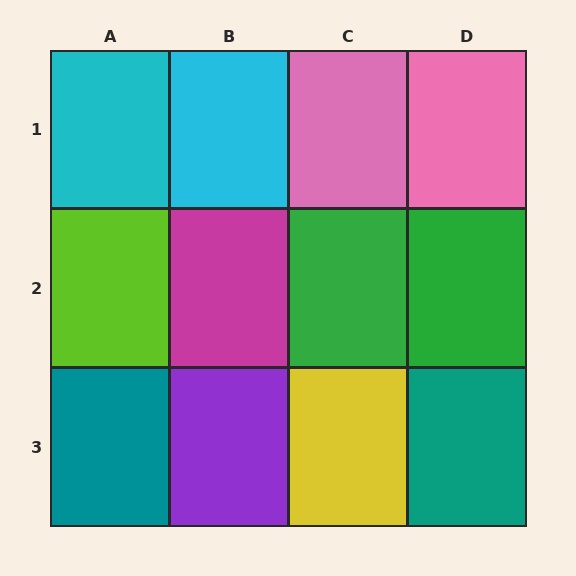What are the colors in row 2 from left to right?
Lime, magenta, green, green.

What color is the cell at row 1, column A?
Cyan.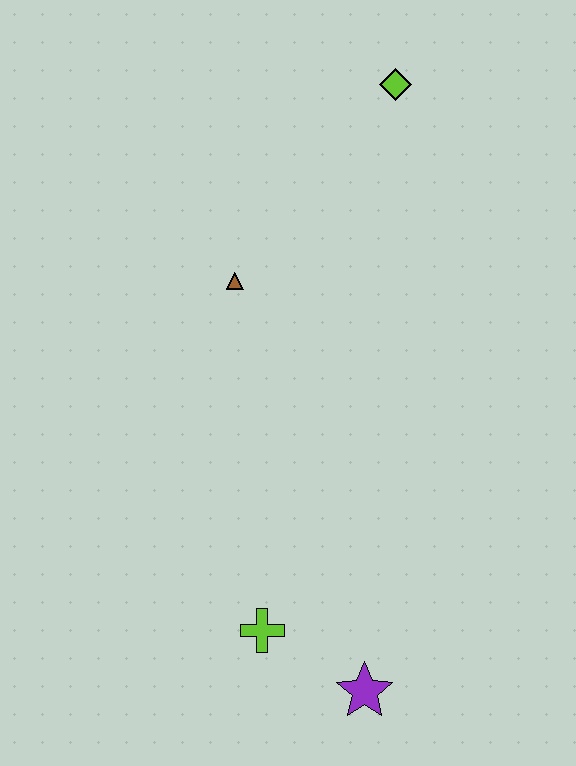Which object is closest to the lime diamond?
The brown triangle is closest to the lime diamond.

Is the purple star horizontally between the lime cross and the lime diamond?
Yes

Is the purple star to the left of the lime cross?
No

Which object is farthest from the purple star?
The lime diamond is farthest from the purple star.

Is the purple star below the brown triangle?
Yes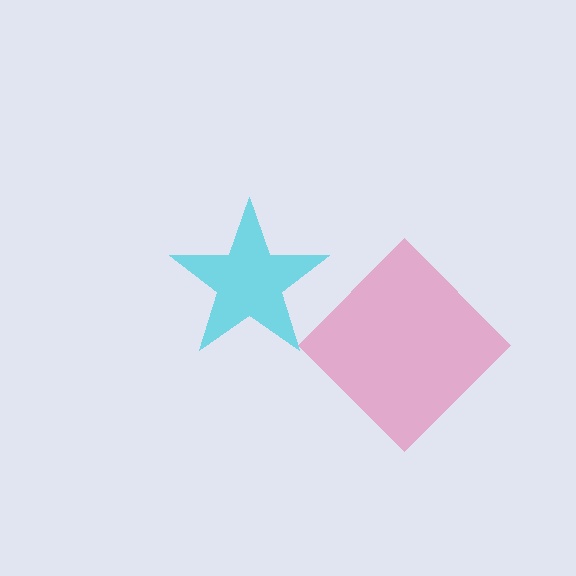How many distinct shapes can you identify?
There are 2 distinct shapes: a cyan star, a pink diamond.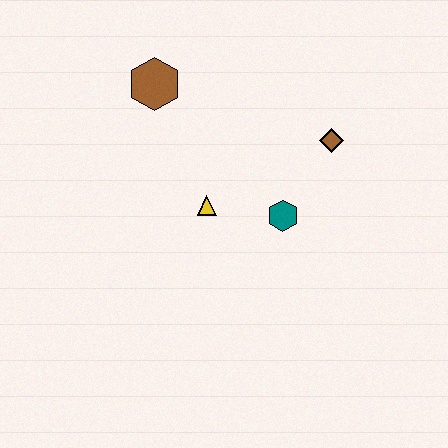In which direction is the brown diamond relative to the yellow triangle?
The brown diamond is to the right of the yellow triangle.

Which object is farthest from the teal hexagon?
The brown hexagon is farthest from the teal hexagon.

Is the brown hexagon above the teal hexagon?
Yes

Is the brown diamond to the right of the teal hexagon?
Yes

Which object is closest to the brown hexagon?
The yellow triangle is closest to the brown hexagon.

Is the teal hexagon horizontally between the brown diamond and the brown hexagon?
Yes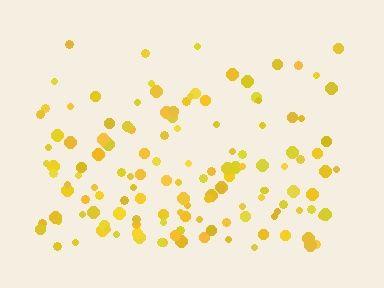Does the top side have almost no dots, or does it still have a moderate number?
Still a moderate number, just noticeably fewer than the bottom.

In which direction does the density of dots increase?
From top to bottom, with the bottom side densest.